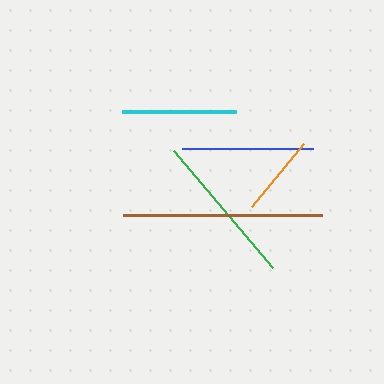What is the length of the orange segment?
The orange segment is approximately 82 pixels long.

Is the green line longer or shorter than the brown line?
The brown line is longer than the green line.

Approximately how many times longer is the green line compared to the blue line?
The green line is approximately 1.2 times the length of the blue line.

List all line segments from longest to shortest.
From longest to shortest: brown, green, blue, cyan, orange.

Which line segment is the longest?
The brown line is the longest at approximately 200 pixels.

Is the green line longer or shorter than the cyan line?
The green line is longer than the cyan line.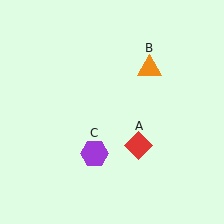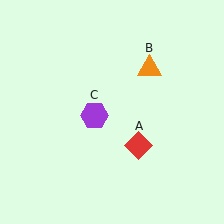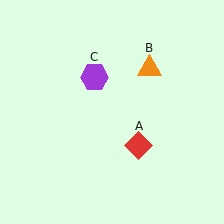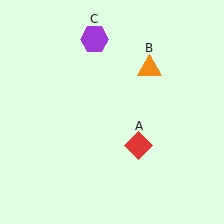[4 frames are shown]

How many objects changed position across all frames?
1 object changed position: purple hexagon (object C).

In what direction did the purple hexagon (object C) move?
The purple hexagon (object C) moved up.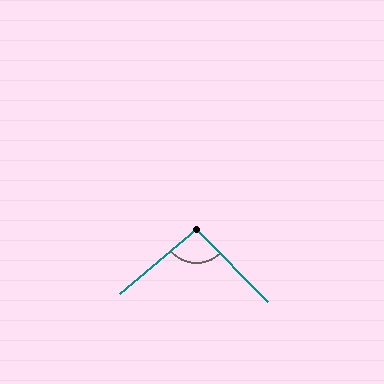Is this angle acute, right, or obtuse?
It is approximately a right angle.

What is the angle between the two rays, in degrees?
Approximately 94 degrees.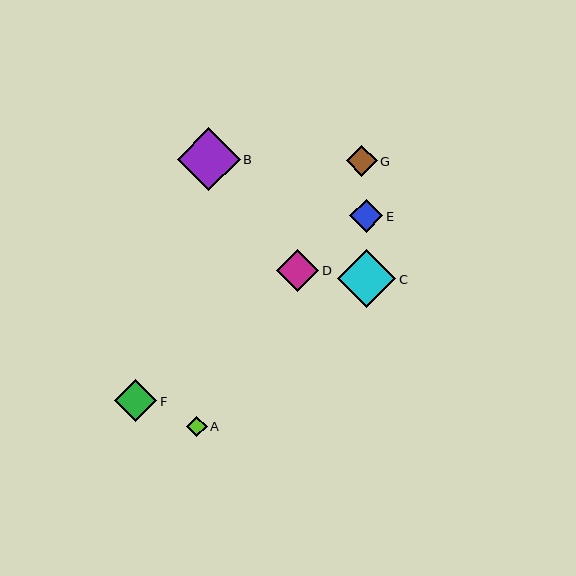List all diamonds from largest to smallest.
From largest to smallest: B, C, D, F, E, G, A.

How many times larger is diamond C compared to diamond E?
Diamond C is approximately 1.8 times the size of diamond E.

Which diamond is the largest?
Diamond B is the largest with a size of approximately 63 pixels.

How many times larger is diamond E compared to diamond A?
Diamond E is approximately 1.6 times the size of diamond A.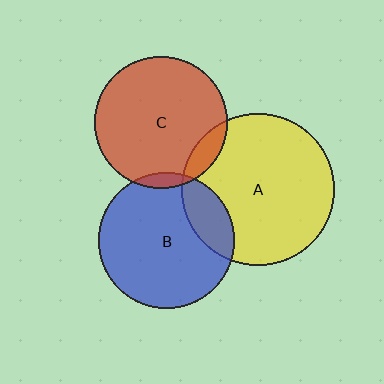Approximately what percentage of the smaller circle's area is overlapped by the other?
Approximately 10%.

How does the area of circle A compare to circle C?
Approximately 1.3 times.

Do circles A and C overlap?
Yes.